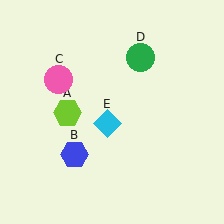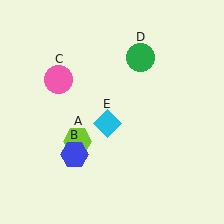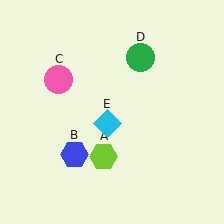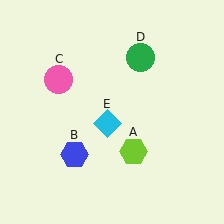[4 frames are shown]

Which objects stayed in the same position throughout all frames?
Blue hexagon (object B) and pink circle (object C) and green circle (object D) and cyan diamond (object E) remained stationary.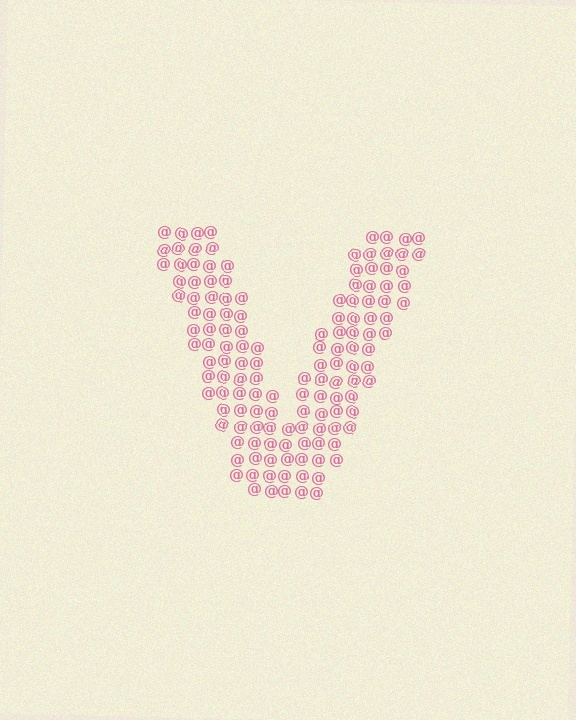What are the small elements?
The small elements are at signs.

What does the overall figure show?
The overall figure shows the letter V.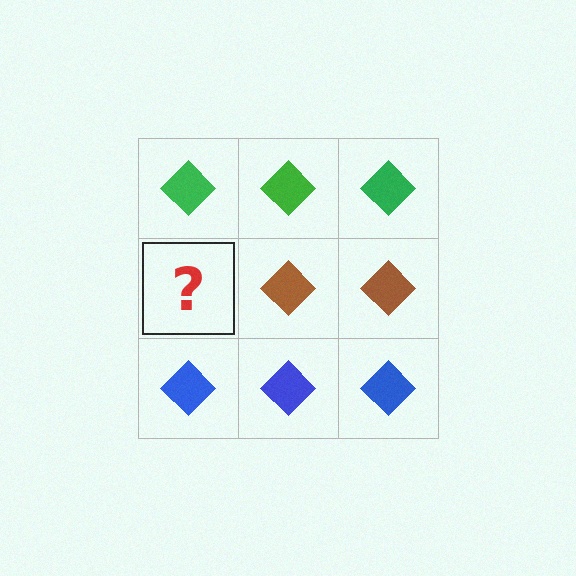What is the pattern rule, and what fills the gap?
The rule is that each row has a consistent color. The gap should be filled with a brown diamond.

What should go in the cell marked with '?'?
The missing cell should contain a brown diamond.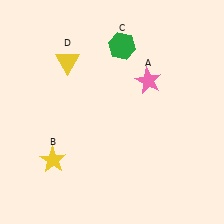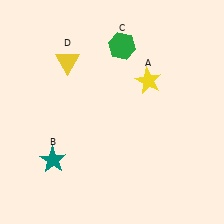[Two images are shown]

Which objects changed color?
A changed from pink to yellow. B changed from yellow to teal.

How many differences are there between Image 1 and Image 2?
There are 2 differences between the two images.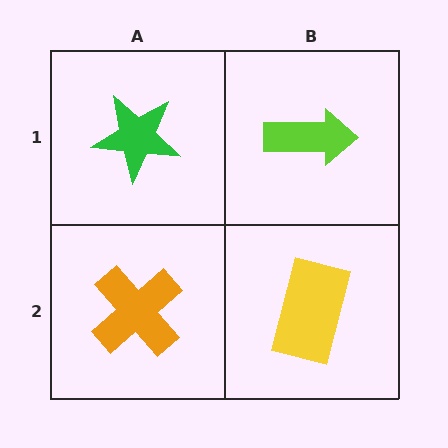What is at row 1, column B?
A lime arrow.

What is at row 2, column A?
An orange cross.